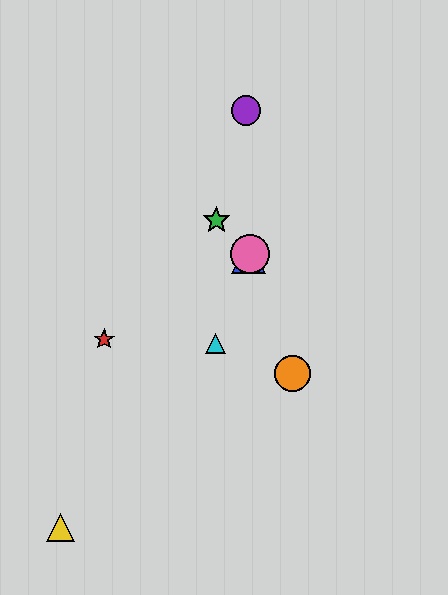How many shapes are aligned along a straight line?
3 shapes (the blue triangle, the cyan triangle, the pink circle) are aligned along a straight line.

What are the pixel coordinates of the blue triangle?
The blue triangle is at (249, 256).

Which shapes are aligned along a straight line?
The blue triangle, the cyan triangle, the pink circle are aligned along a straight line.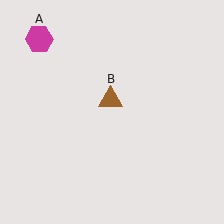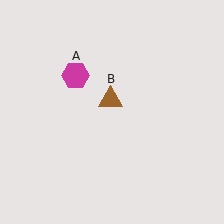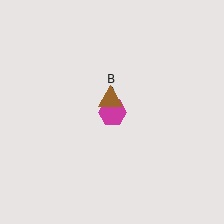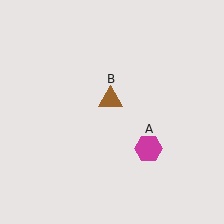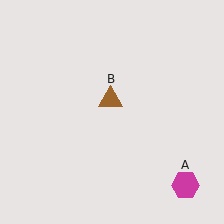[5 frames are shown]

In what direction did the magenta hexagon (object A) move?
The magenta hexagon (object A) moved down and to the right.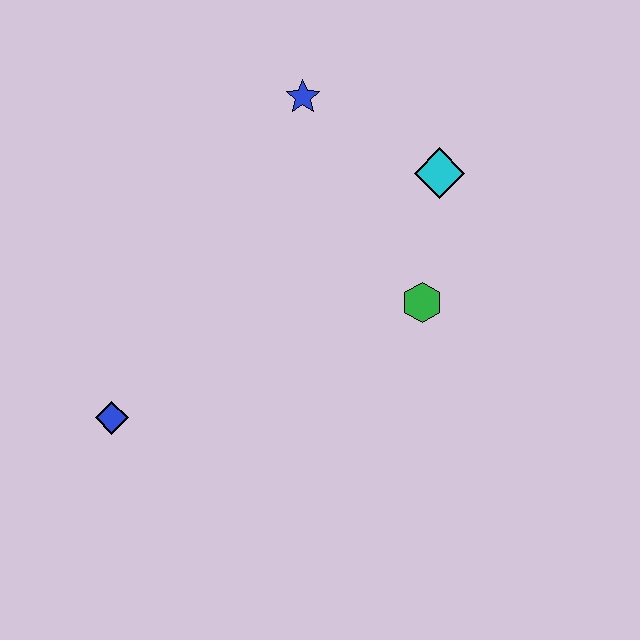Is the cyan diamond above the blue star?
No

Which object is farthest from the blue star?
The blue diamond is farthest from the blue star.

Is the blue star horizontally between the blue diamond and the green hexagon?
Yes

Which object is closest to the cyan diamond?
The green hexagon is closest to the cyan diamond.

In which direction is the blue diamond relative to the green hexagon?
The blue diamond is to the left of the green hexagon.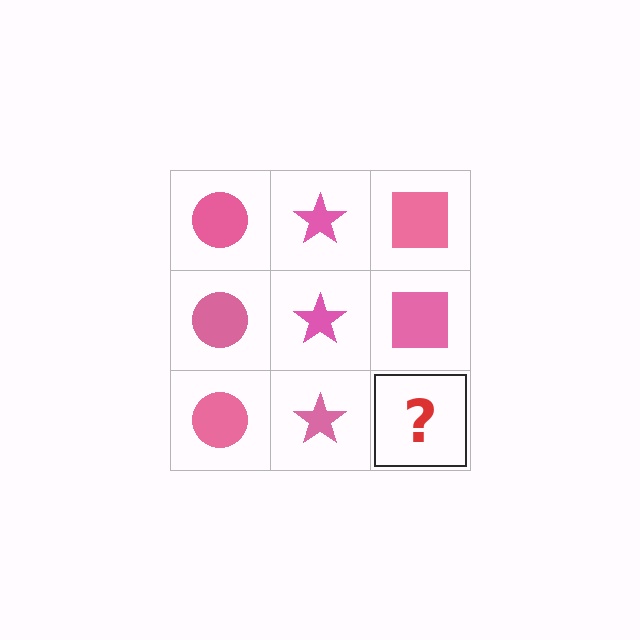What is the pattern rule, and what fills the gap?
The rule is that each column has a consistent shape. The gap should be filled with a pink square.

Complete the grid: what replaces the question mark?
The question mark should be replaced with a pink square.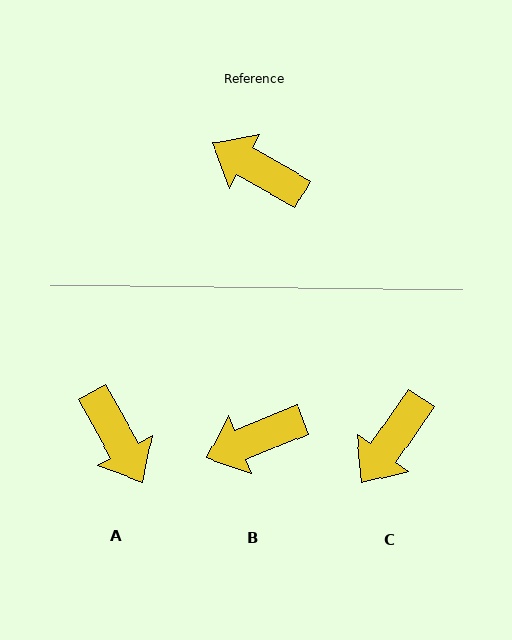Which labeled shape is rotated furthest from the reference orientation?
A, about 149 degrees away.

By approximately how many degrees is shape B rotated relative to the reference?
Approximately 52 degrees counter-clockwise.